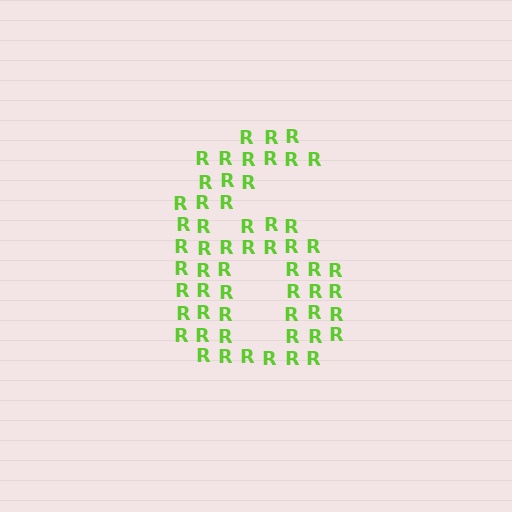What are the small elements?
The small elements are letter R's.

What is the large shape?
The large shape is the digit 6.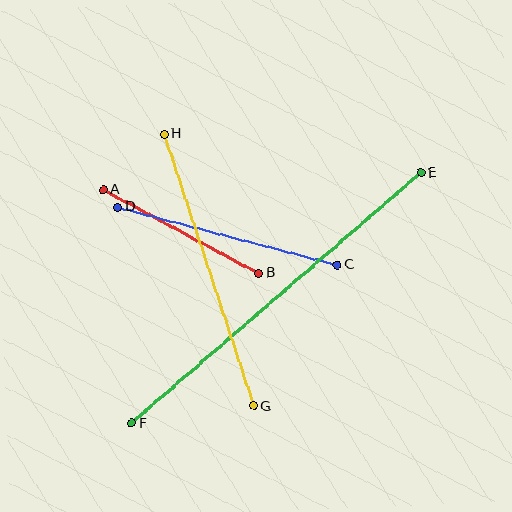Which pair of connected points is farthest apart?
Points E and F are farthest apart.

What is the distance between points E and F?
The distance is approximately 383 pixels.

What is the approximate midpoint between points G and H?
The midpoint is at approximately (209, 270) pixels.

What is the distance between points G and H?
The distance is approximately 286 pixels.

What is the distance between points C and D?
The distance is approximately 227 pixels.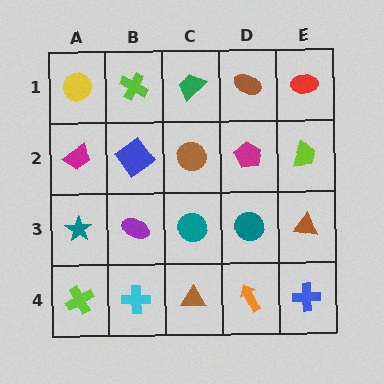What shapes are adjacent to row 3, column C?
A brown circle (row 2, column C), a brown triangle (row 4, column C), a purple ellipse (row 3, column B), a teal circle (row 3, column D).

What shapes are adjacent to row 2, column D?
A brown ellipse (row 1, column D), a teal circle (row 3, column D), a brown circle (row 2, column C), a lime trapezoid (row 2, column E).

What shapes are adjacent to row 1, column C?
A brown circle (row 2, column C), a lime cross (row 1, column B), a brown ellipse (row 1, column D).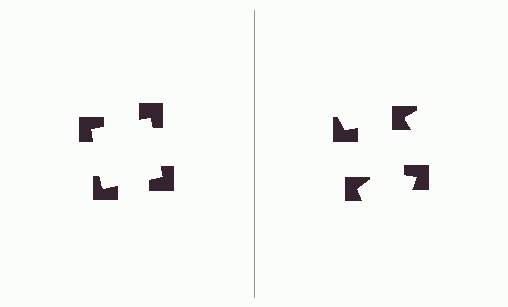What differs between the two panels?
The notched squares are positioned identically on both sides; only the wedge orientations differ. On the left they align to a square; on the right they are misaligned.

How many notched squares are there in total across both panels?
8 — 4 on each side.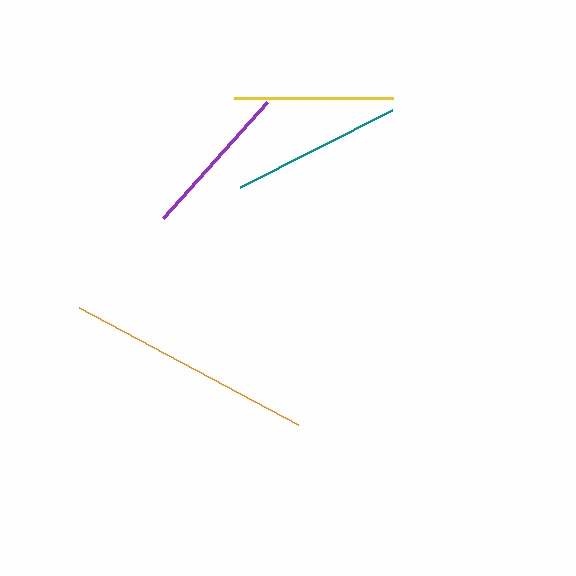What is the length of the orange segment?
The orange segment is approximately 248 pixels long.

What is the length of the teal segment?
The teal segment is approximately 170 pixels long.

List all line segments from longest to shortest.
From longest to shortest: orange, teal, yellow, purple.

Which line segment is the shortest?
The purple line is the shortest at approximately 156 pixels.